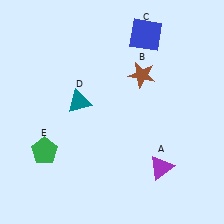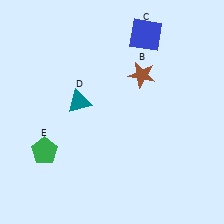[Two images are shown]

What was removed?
The purple triangle (A) was removed in Image 2.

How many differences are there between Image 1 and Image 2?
There is 1 difference between the two images.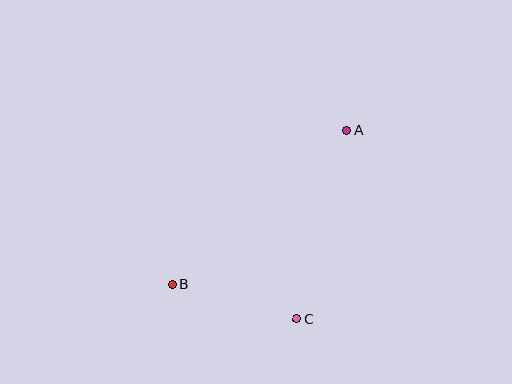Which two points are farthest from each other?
Points A and B are farthest from each other.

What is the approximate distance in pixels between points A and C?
The distance between A and C is approximately 196 pixels.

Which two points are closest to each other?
Points B and C are closest to each other.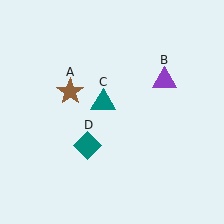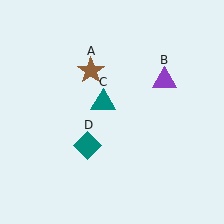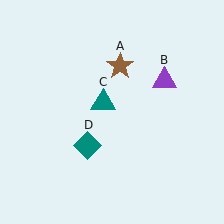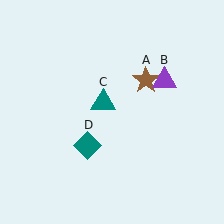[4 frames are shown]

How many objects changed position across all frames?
1 object changed position: brown star (object A).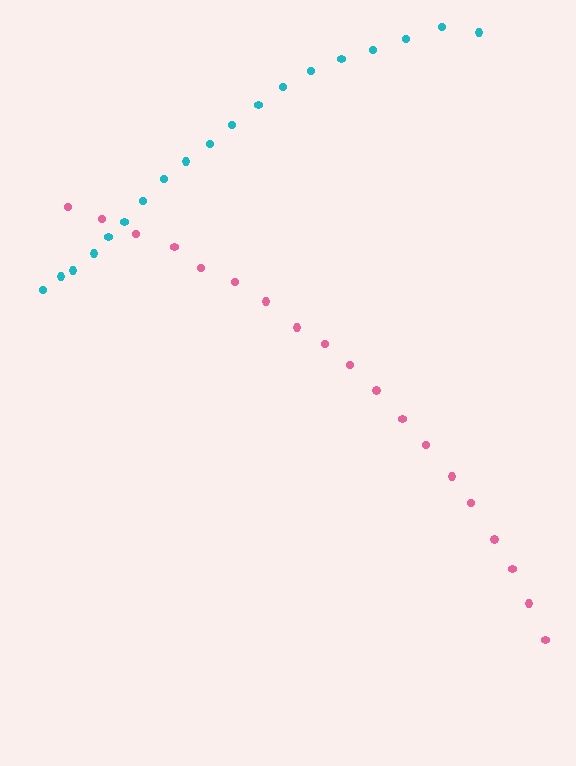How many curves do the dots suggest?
There are 2 distinct paths.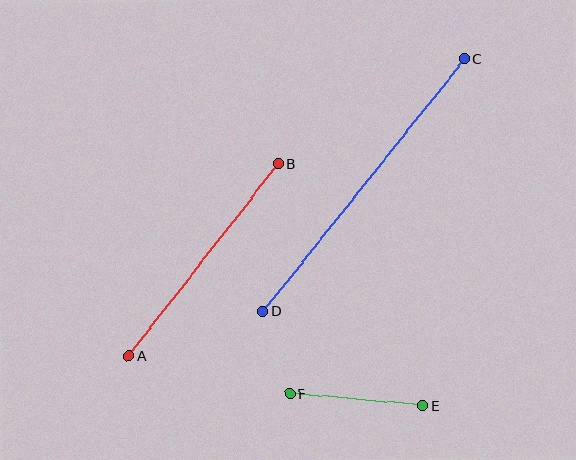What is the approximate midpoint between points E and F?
The midpoint is at approximately (356, 400) pixels.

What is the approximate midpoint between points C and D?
The midpoint is at approximately (364, 185) pixels.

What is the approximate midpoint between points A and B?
The midpoint is at approximately (204, 260) pixels.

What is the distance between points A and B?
The distance is approximately 243 pixels.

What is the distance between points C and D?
The distance is approximately 323 pixels.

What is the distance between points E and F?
The distance is approximately 133 pixels.